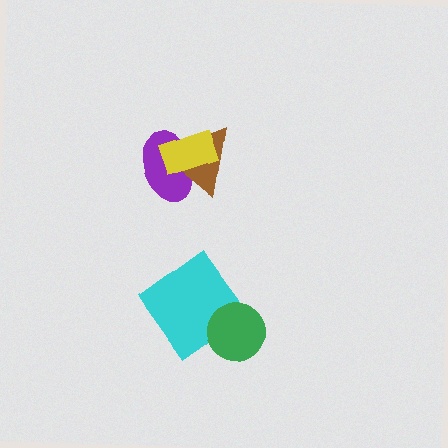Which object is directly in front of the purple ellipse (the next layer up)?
The brown triangle is directly in front of the purple ellipse.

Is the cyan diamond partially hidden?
Yes, it is partially covered by another shape.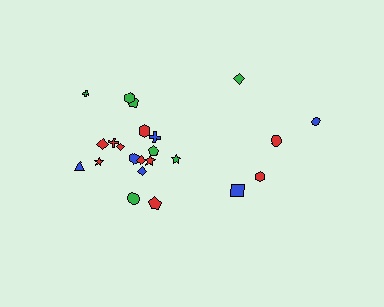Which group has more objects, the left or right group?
The left group.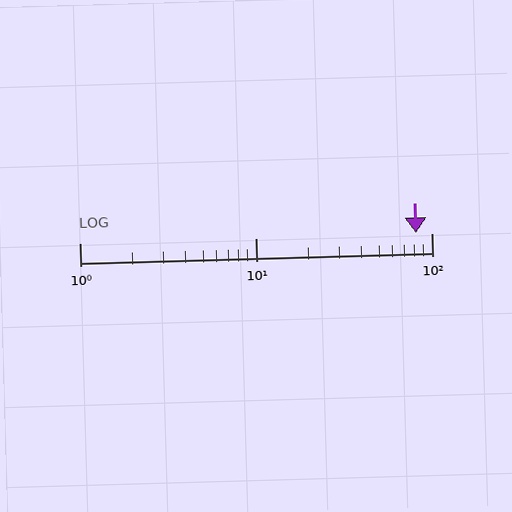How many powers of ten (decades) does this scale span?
The scale spans 2 decades, from 1 to 100.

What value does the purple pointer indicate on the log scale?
The pointer indicates approximately 82.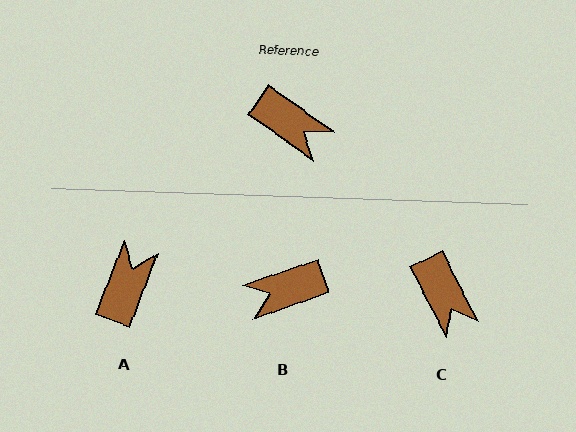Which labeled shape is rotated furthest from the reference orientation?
B, about 126 degrees away.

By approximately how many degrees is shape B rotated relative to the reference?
Approximately 126 degrees clockwise.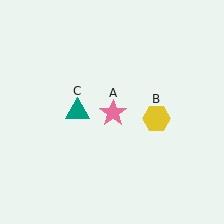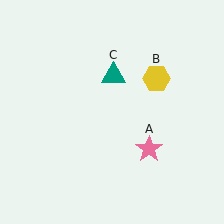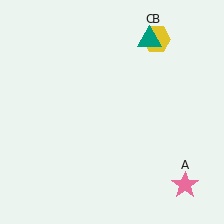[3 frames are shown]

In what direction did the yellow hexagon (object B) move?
The yellow hexagon (object B) moved up.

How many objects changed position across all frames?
3 objects changed position: pink star (object A), yellow hexagon (object B), teal triangle (object C).